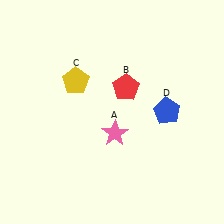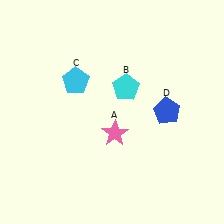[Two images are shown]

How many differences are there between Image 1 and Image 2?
There are 2 differences between the two images.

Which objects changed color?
B changed from red to cyan. C changed from yellow to cyan.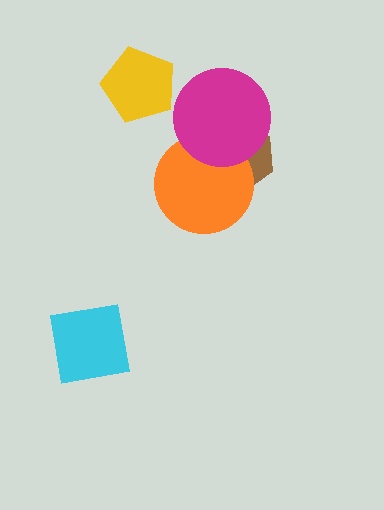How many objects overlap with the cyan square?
0 objects overlap with the cyan square.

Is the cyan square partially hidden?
No, no other shape covers it.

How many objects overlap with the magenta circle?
2 objects overlap with the magenta circle.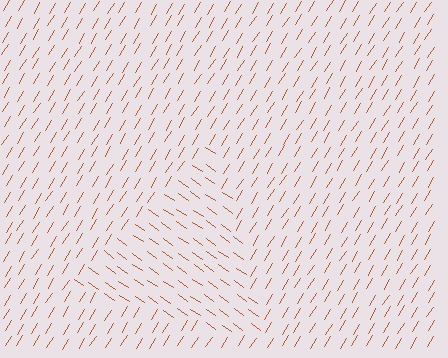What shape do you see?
I see a triangle.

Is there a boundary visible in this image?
Yes, there is a texture boundary formed by a change in line orientation.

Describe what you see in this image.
The image is filled with small brown line segments. A triangle region in the image has lines oriented differently from the surrounding lines, creating a visible texture boundary.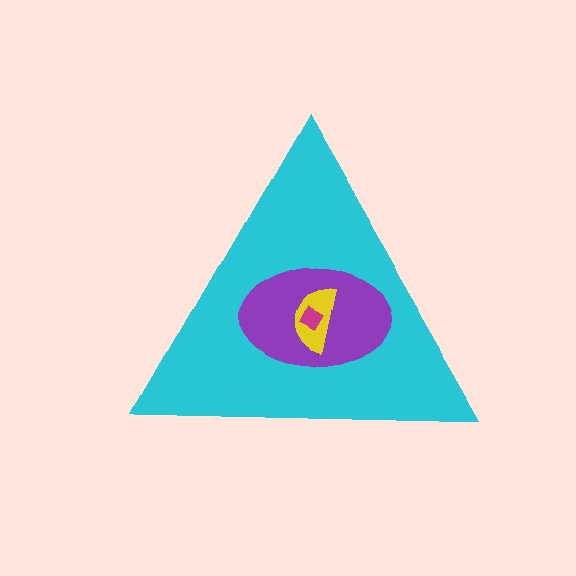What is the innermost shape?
The magenta diamond.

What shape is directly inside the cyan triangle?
The purple ellipse.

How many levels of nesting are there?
4.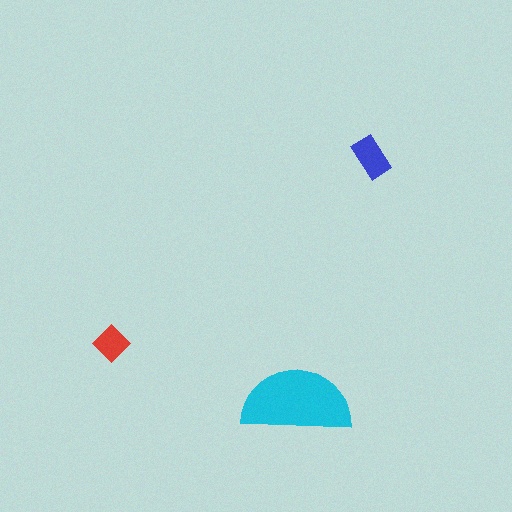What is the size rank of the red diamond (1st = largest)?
3rd.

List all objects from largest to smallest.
The cyan semicircle, the blue rectangle, the red diamond.